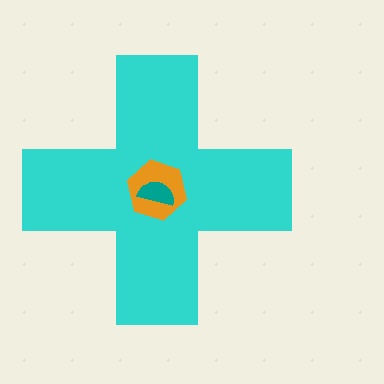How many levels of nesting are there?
3.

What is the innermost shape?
The teal semicircle.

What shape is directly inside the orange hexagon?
The teal semicircle.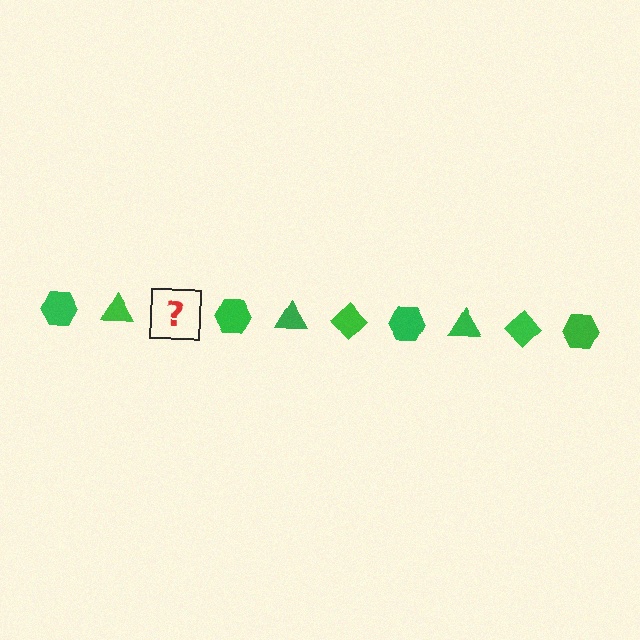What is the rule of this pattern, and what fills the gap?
The rule is that the pattern cycles through hexagon, triangle, diamond shapes in green. The gap should be filled with a green diamond.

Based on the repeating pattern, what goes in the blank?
The blank should be a green diamond.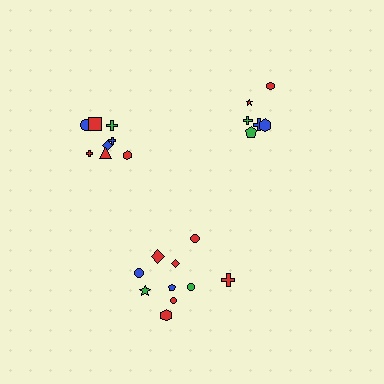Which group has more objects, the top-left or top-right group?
The top-left group.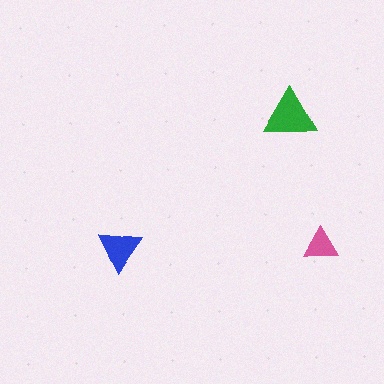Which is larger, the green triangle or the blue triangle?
The green one.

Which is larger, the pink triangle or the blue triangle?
The blue one.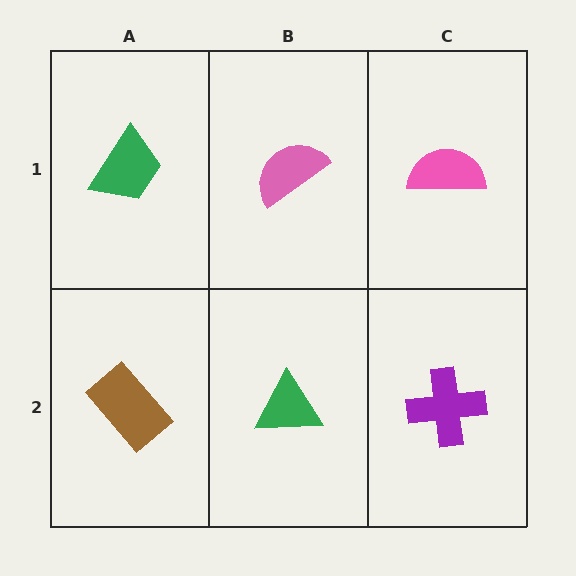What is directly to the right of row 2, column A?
A green triangle.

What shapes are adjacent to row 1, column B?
A green triangle (row 2, column B), a green trapezoid (row 1, column A), a pink semicircle (row 1, column C).